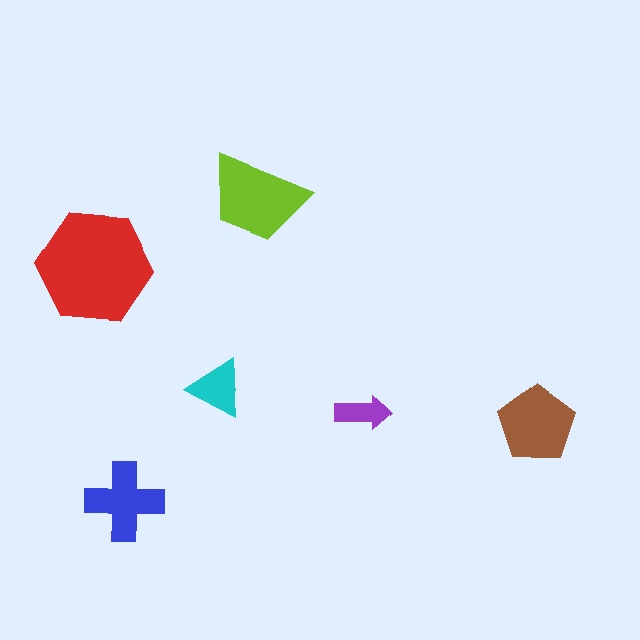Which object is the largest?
The red hexagon.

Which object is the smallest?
The purple arrow.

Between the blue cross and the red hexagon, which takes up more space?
The red hexagon.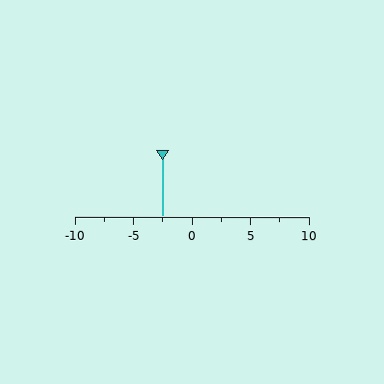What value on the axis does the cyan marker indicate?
The marker indicates approximately -2.5.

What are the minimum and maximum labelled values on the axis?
The axis runs from -10 to 10.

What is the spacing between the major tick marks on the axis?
The major ticks are spaced 5 apart.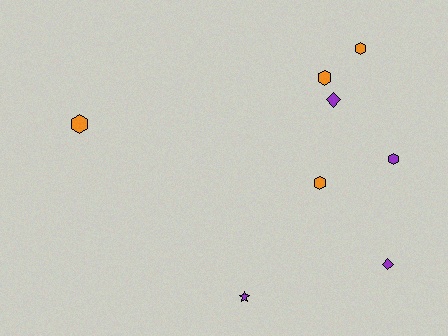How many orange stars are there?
There are no orange stars.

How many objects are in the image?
There are 8 objects.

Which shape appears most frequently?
Hexagon, with 5 objects.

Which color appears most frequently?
Purple, with 4 objects.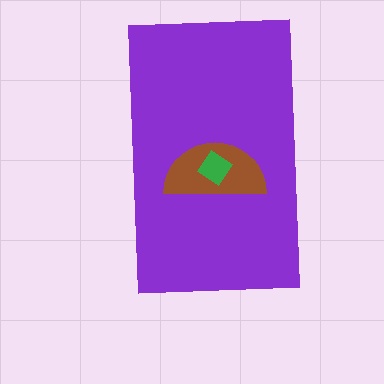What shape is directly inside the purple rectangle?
The brown semicircle.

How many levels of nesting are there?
3.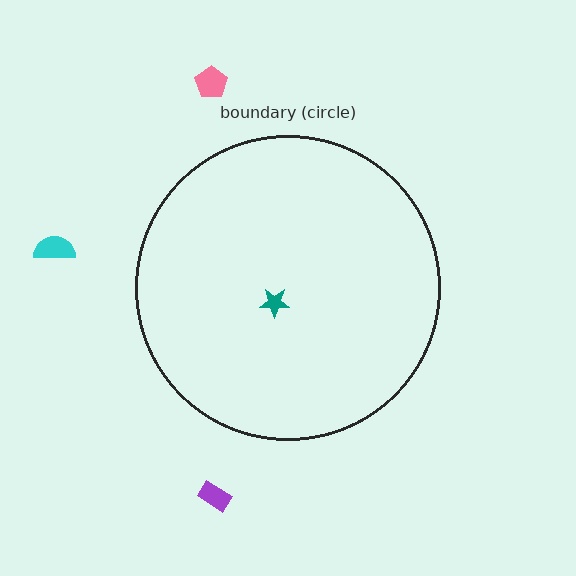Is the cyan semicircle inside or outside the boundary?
Outside.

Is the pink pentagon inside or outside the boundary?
Outside.